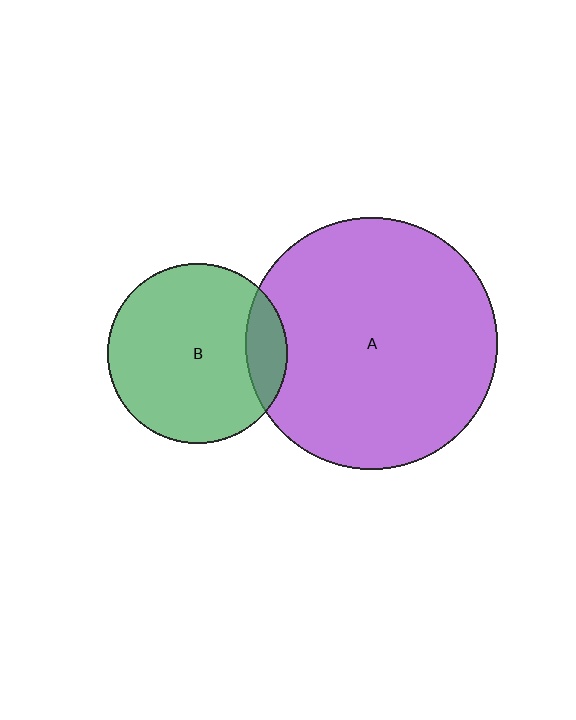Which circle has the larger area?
Circle A (purple).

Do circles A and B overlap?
Yes.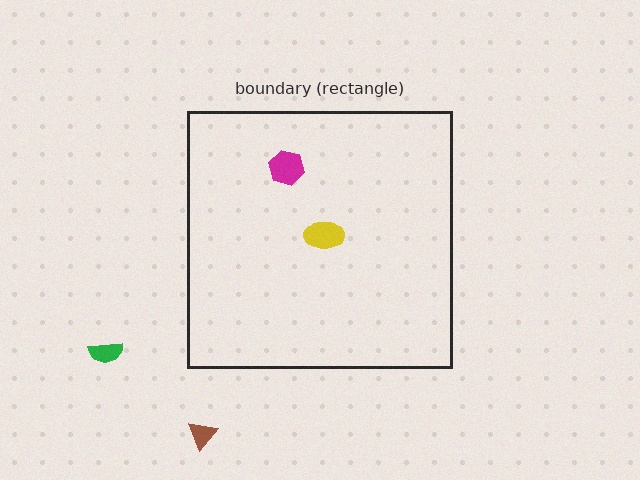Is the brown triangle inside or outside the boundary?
Outside.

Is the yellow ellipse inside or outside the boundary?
Inside.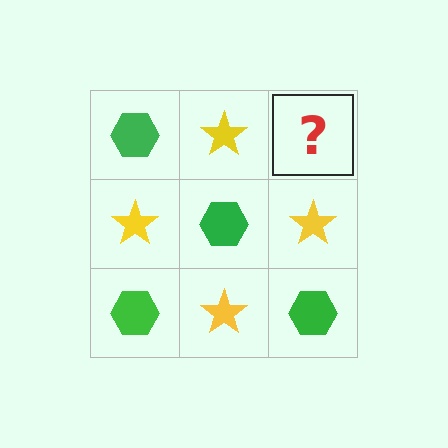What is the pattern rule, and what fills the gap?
The rule is that it alternates green hexagon and yellow star in a checkerboard pattern. The gap should be filled with a green hexagon.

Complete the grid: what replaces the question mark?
The question mark should be replaced with a green hexagon.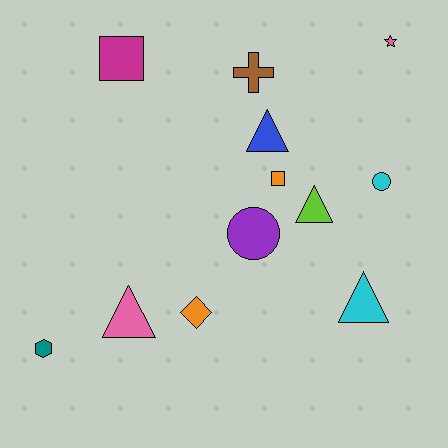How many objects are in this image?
There are 12 objects.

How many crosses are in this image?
There is 1 cross.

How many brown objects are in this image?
There is 1 brown object.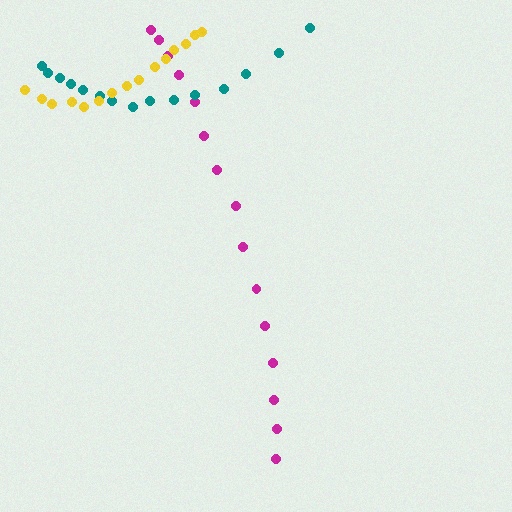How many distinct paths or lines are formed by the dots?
There are 3 distinct paths.